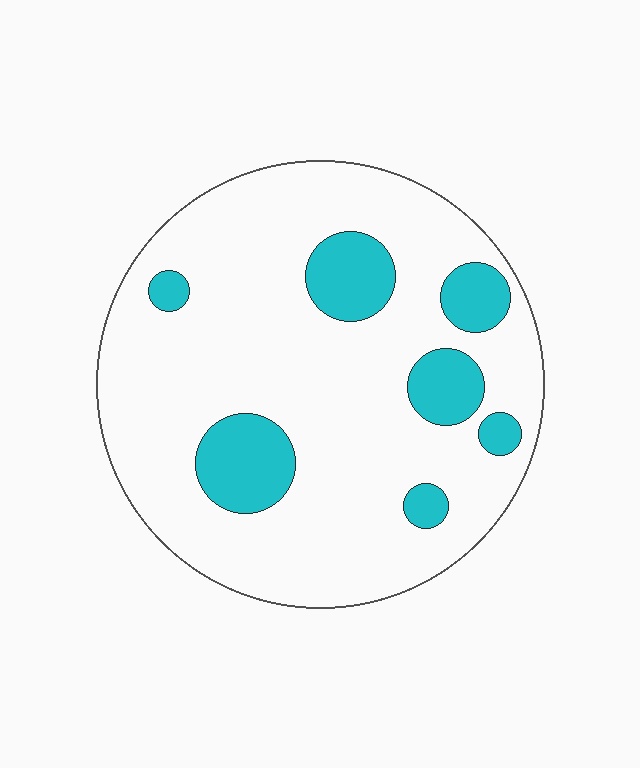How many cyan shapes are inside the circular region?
7.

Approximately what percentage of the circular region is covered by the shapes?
Approximately 20%.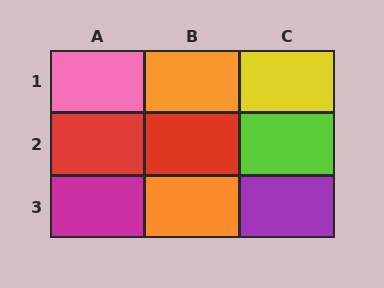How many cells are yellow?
1 cell is yellow.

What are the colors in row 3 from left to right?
Magenta, orange, purple.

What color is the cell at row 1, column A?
Pink.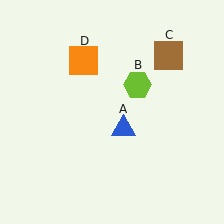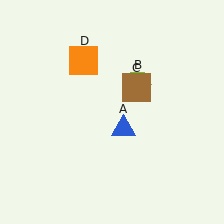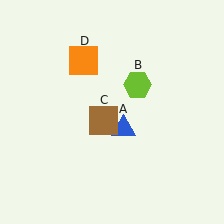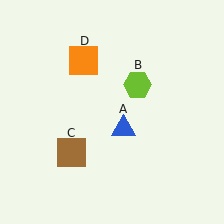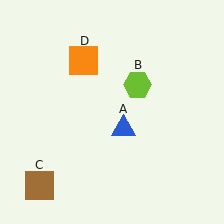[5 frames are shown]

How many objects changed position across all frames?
1 object changed position: brown square (object C).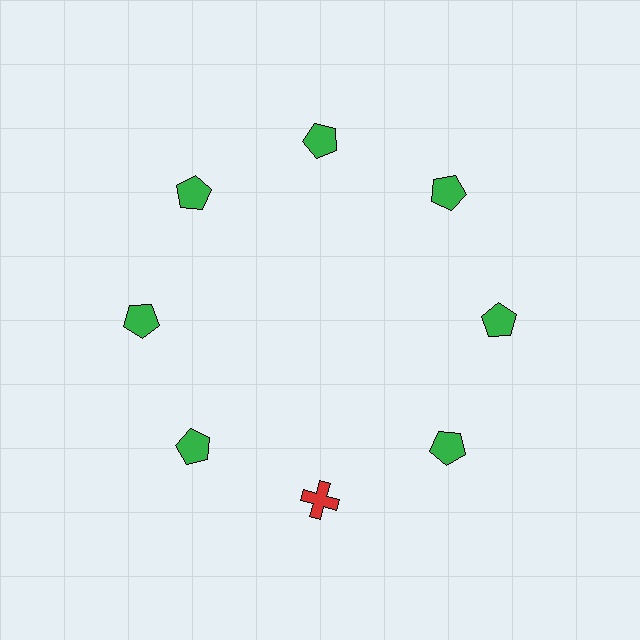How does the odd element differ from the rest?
It differs in both color (red instead of green) and shape (cross instead of pentagon).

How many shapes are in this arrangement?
There are 8 shapes arranged in a ring pattern.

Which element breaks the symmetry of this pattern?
The red cross at roughly the 6 o'clock position breaks the symmetry. All other shapes are green pentagons.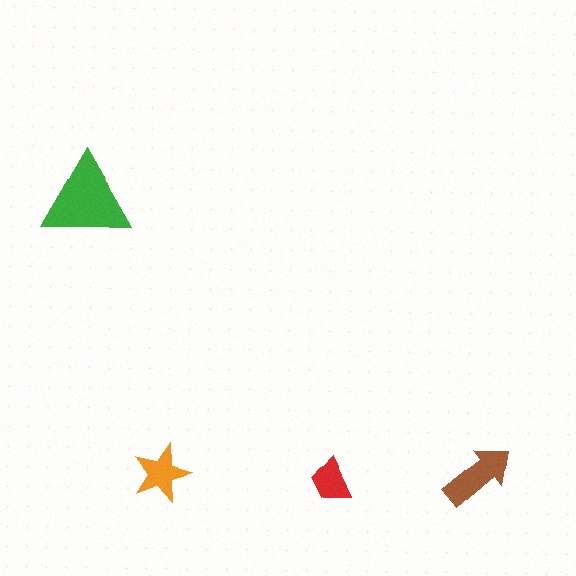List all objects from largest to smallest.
The green triangle, the brown arrow, the orange star, the red trapezoid.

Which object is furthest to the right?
The brown arrow is rightmost.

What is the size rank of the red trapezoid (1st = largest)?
4th.